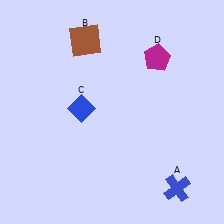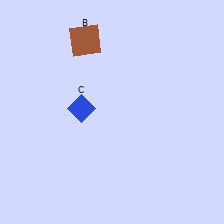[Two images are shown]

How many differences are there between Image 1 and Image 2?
There are 2 differences between the two images.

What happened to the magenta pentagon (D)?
The magenta pentagon (D) was removed in Image 2. It was in the top-right area of Image 1.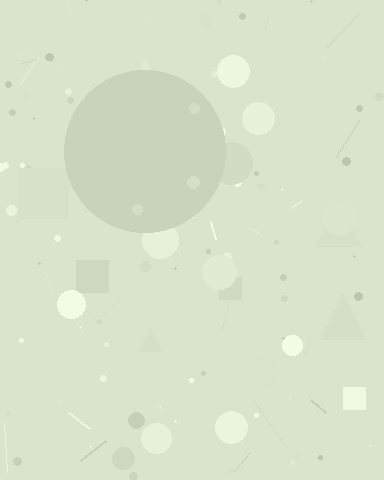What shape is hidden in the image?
A circle is hidden in the image.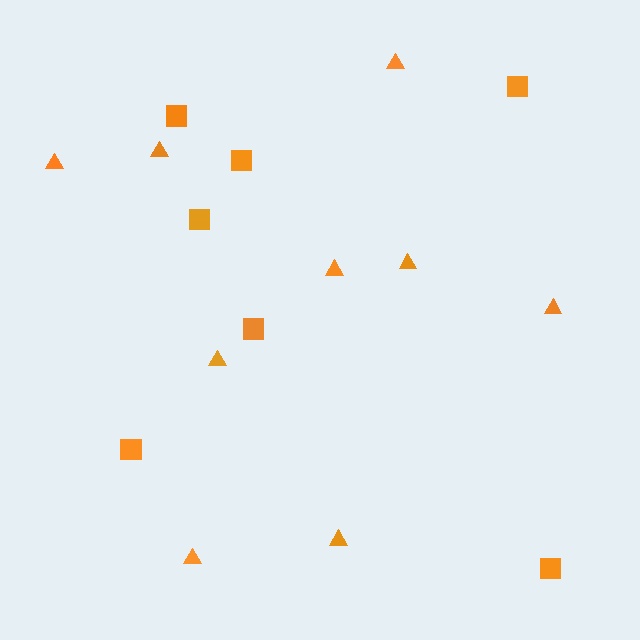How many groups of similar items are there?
There are 2 groups: one group of triangles (9) and one group of squares (7).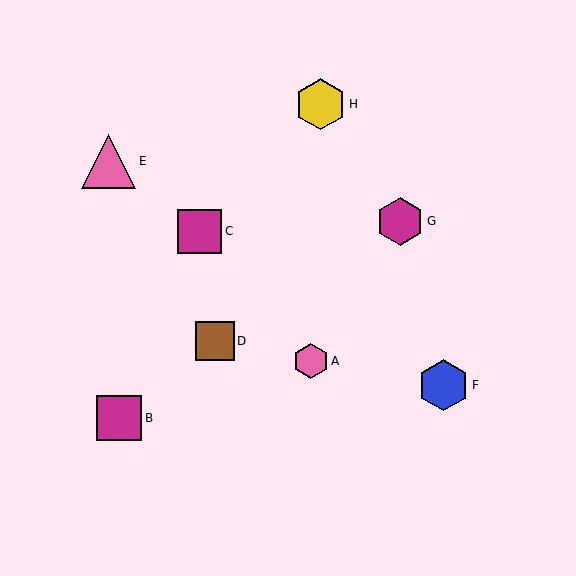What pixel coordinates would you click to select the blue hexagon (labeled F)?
Click at (443, 385) to select the blue hexagon F.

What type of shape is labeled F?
Shape F is a blue hexagon.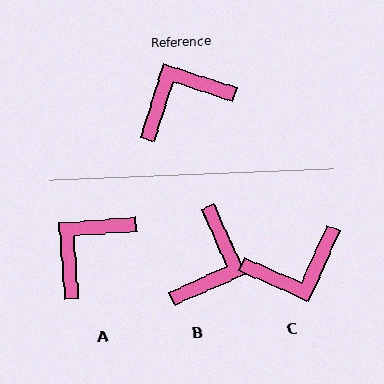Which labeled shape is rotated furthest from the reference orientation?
C, about 174 degrees away.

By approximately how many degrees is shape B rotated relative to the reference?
Approximately 138 degrees clockwise.